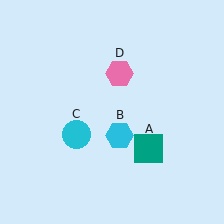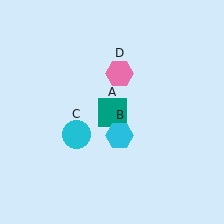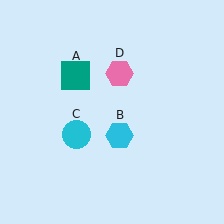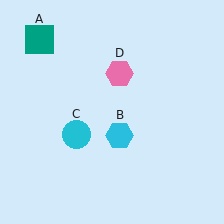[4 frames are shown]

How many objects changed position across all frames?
1 object changed position: teal square (object A).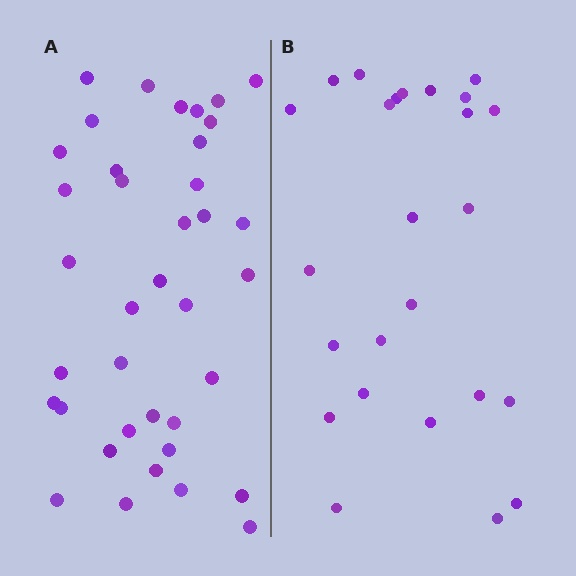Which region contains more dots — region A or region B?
Region A (the left region) has more dots.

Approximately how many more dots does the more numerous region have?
Region A has approximately 15 more dots than region B.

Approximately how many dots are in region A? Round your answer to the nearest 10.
About 40 dots. (The exact count is 38, which rounds to 40.)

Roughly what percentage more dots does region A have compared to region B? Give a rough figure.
About 50% more.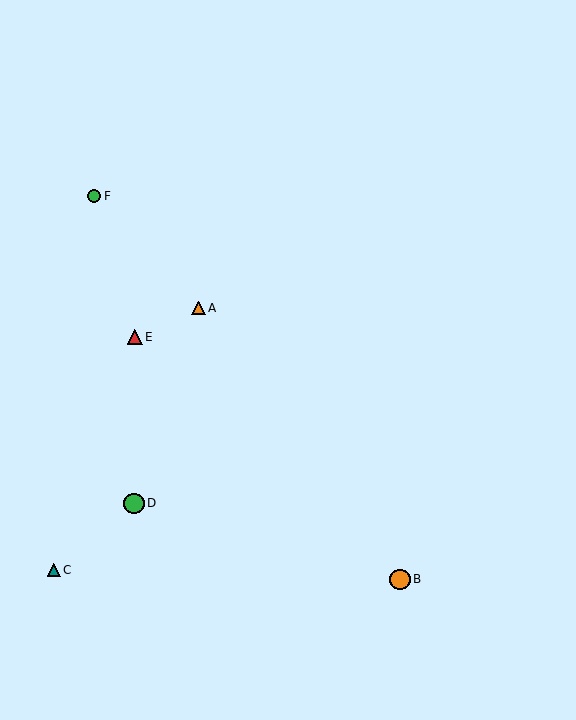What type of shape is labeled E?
Shape E is a red triangle.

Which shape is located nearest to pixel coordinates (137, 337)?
The red triangle (labeled E) at (135, 337) is nearest to that location.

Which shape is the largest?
The green circle (labeled D) is the largest.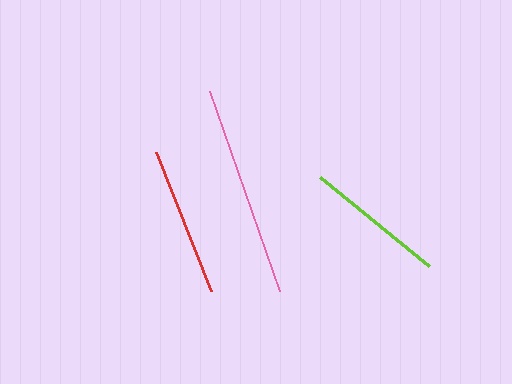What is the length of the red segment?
The red segment is approximately 150 pixels long.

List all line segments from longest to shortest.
From longest to shortest: pink, red, lime.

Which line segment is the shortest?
The lime line is the shortest at approximately 140 pixels.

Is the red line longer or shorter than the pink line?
The pink line is longer than the red line.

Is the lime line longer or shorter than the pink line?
The pink line is longer than the lime line.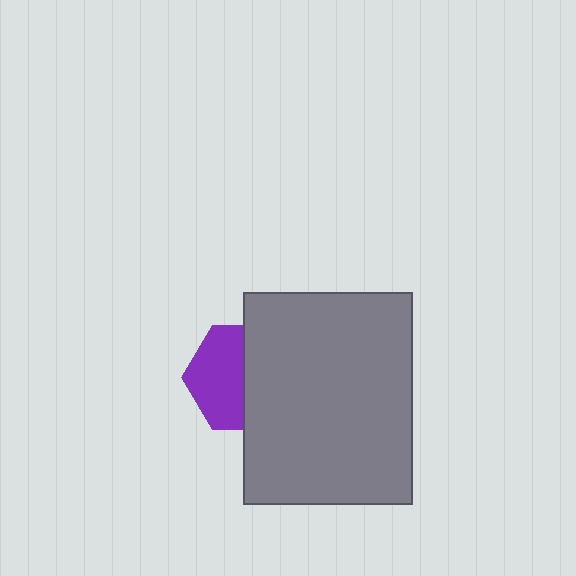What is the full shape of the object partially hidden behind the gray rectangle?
The partially hidden object is a purple hexagon.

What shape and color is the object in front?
The object in front is a gray rectangle.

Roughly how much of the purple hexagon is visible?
About half of it is visible (roughly 51%).